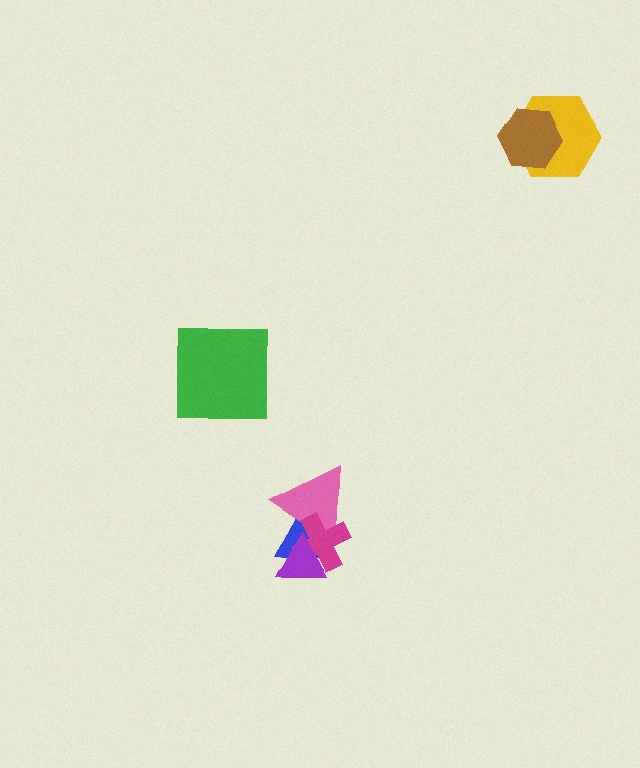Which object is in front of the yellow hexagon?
The brown hexagon is in front of the yellow hexagon.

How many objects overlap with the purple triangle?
3 objects overlap with the purple triangle.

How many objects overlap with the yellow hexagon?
1 object overlaps with the yellow hexagon.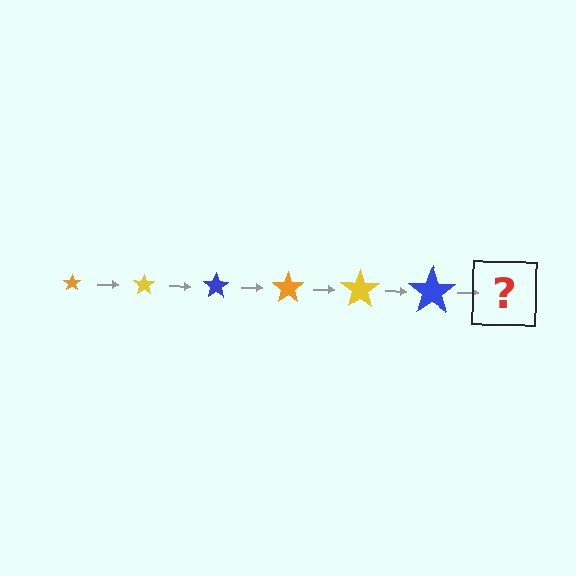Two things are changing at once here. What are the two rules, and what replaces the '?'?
The two rules are that the star grows larger each step and the color cycles through orange, yellow, and blue. The '?' should be an orange star, larger than the previous one.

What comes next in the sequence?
The next element should be an orange star, larger than the previous one.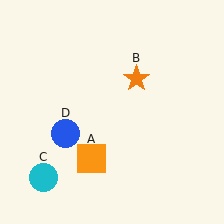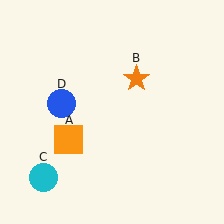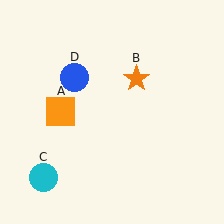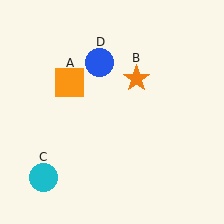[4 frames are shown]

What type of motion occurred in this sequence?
The orange square (object A), blue circle (object D) rotated clockwise around the center of the scene.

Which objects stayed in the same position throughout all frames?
Orange star (object B) and cyan circle (object C) remained stationary.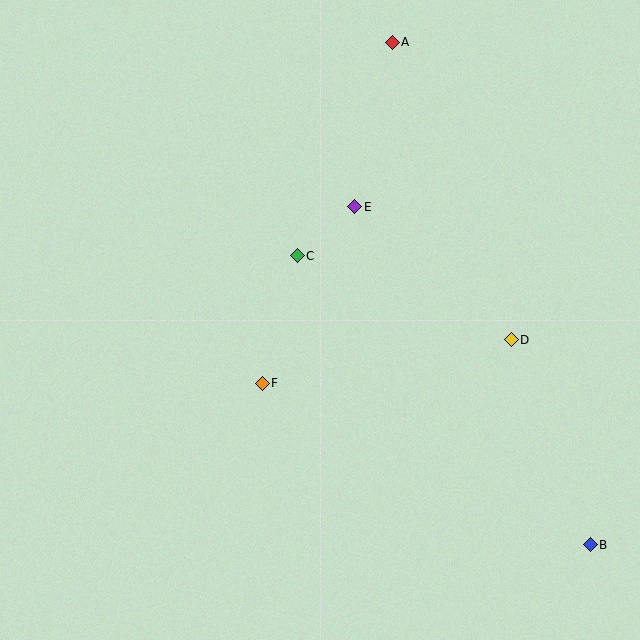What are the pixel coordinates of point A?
Point A is at (392, 42).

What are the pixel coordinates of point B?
Point B is at (590, 545).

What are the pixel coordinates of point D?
Point D is at (511, 340).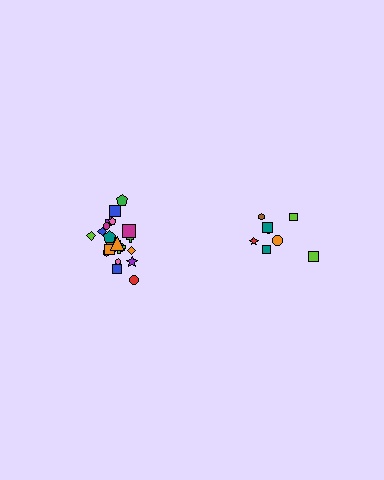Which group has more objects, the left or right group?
The left group.